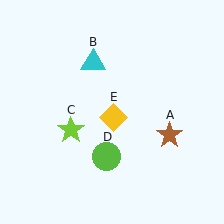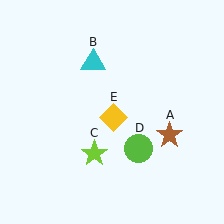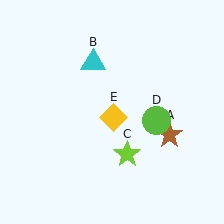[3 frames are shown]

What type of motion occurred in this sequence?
The lime star (object C), lime circle (object D) rotated counterclockwise around the center of the scene.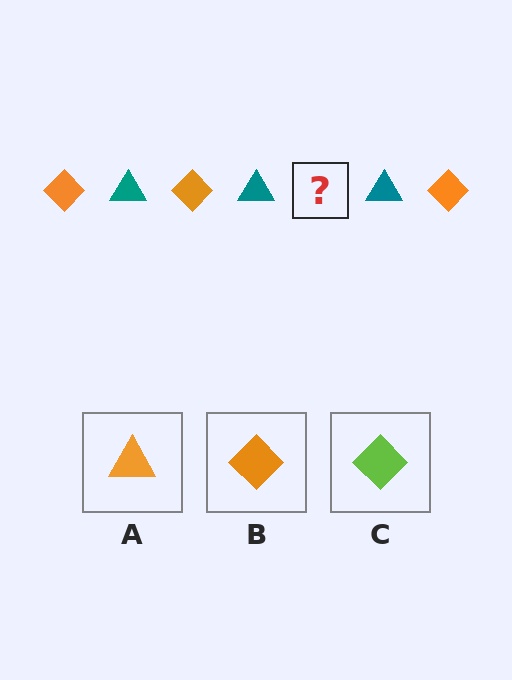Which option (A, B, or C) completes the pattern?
B.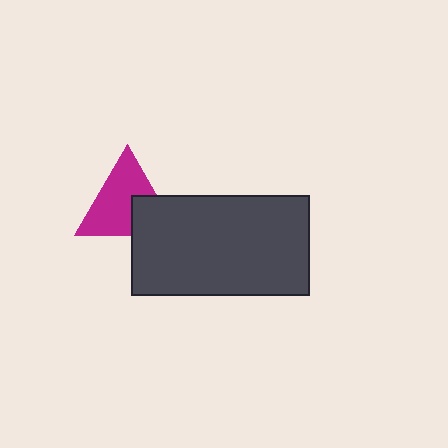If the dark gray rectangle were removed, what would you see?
You would see the complete magenta triangle.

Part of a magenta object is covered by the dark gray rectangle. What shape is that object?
It is a triangle.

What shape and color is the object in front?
The object in front is a dark gray rectangle.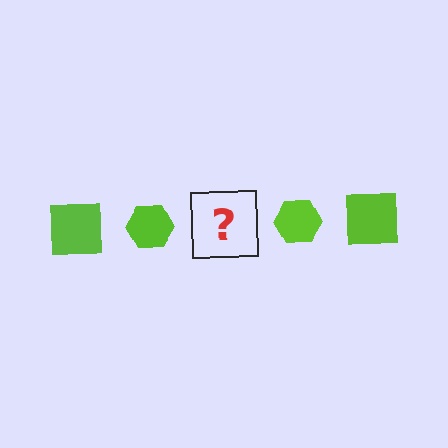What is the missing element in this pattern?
The missing element is a lime square.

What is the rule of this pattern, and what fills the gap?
The rule is that the pattern cycles through square, hexagon shapes in lime. The gap should be filled with a lime square.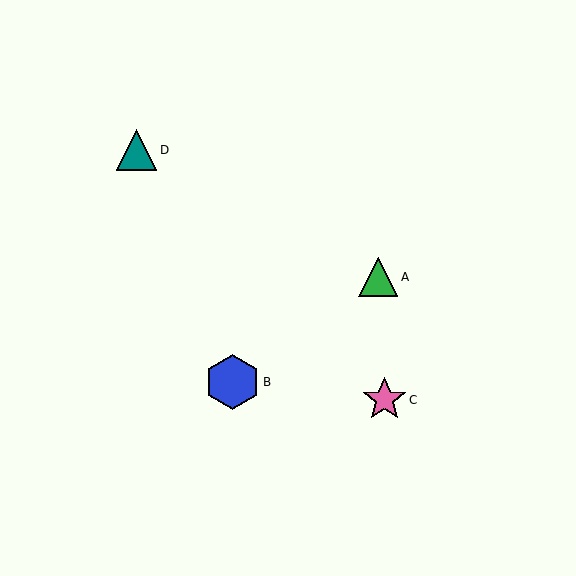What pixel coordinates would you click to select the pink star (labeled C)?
Click at (385, 400) to select the pink star C.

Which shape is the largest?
The blue hexagon (labeled B) is the largest.